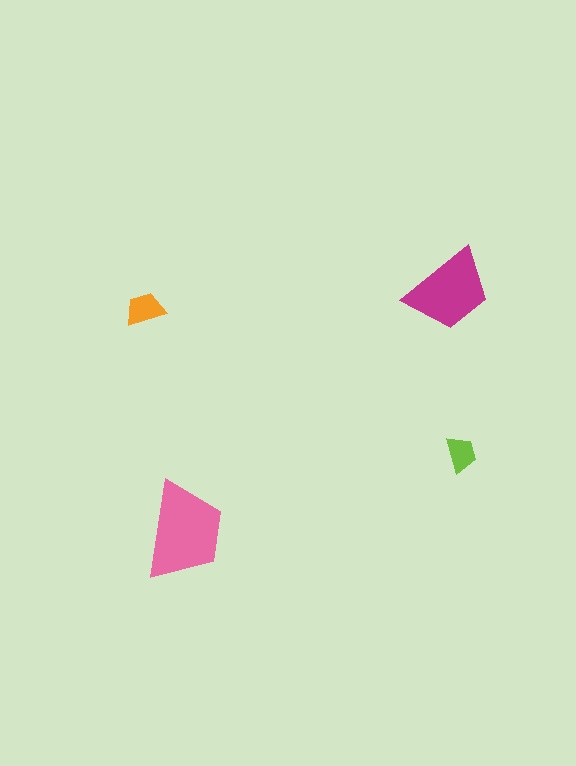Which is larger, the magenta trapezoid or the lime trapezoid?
The magenta one.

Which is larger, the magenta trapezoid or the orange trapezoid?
The magenta one.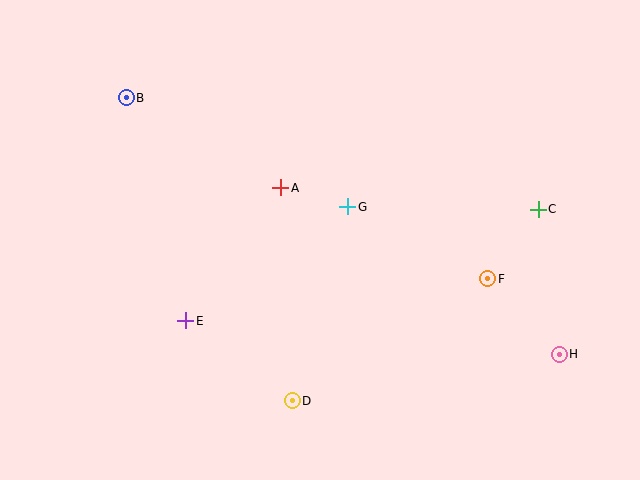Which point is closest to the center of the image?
Point G at (348, 207) is closest to the center.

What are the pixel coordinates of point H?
Point H is at (559, 354).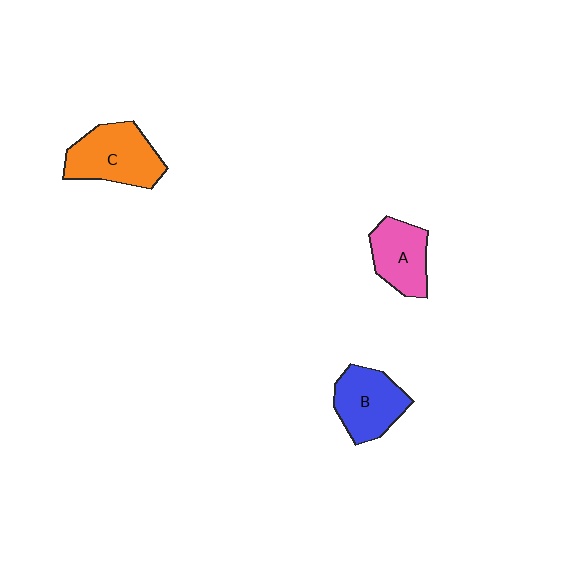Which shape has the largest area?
Shape C (orange).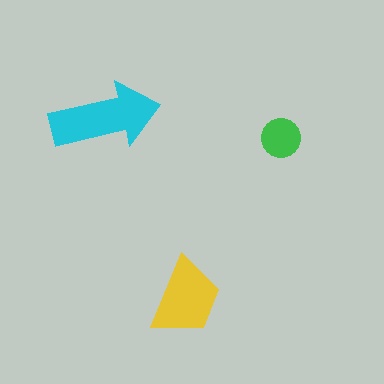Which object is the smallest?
The green circle.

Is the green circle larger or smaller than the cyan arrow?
Smaller.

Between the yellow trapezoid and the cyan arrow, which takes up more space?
The cyan arrow.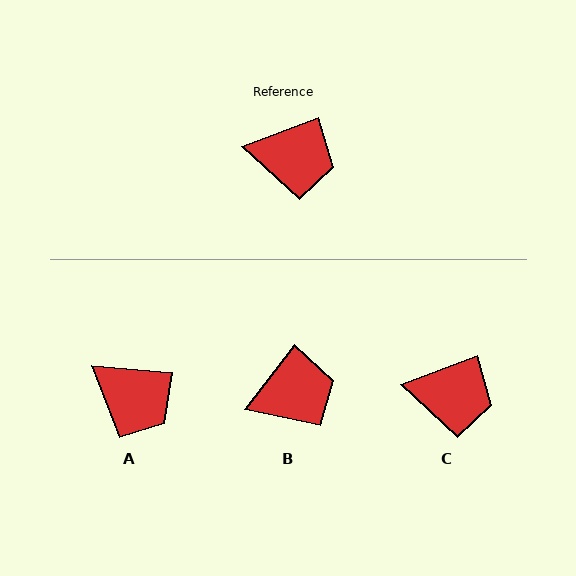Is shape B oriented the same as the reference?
No, it is off by about 31 degrees.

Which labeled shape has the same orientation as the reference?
C.